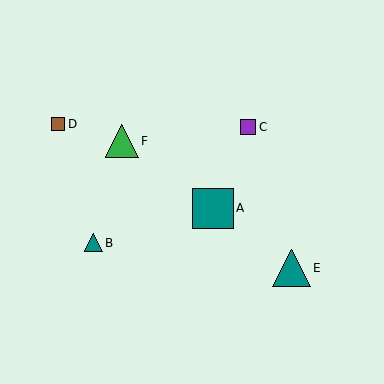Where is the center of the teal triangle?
The center of the teal triangle is at (291, 268).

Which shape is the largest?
The teal square (labeled A) is the largest.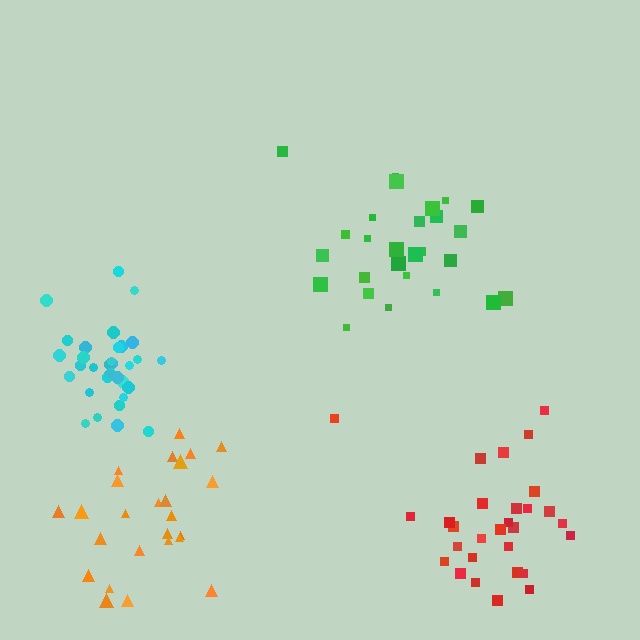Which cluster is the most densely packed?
Cyan.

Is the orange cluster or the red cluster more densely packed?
Red.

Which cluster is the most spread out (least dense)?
Orange.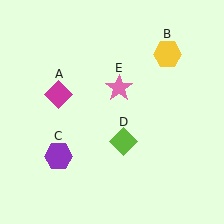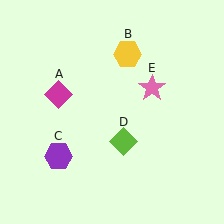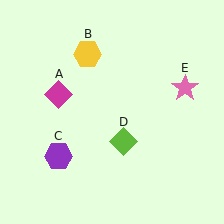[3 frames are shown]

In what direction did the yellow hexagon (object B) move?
The yellow hexagon (object B) moved left.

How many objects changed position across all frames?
2 objects changed position: yellow hexagon (object B), pink star (object E).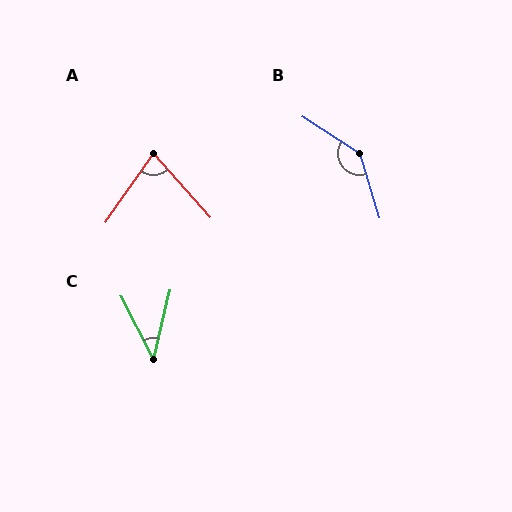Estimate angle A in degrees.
Approximately 77 degrees.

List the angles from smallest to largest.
C (41°), A (77°), B (139°).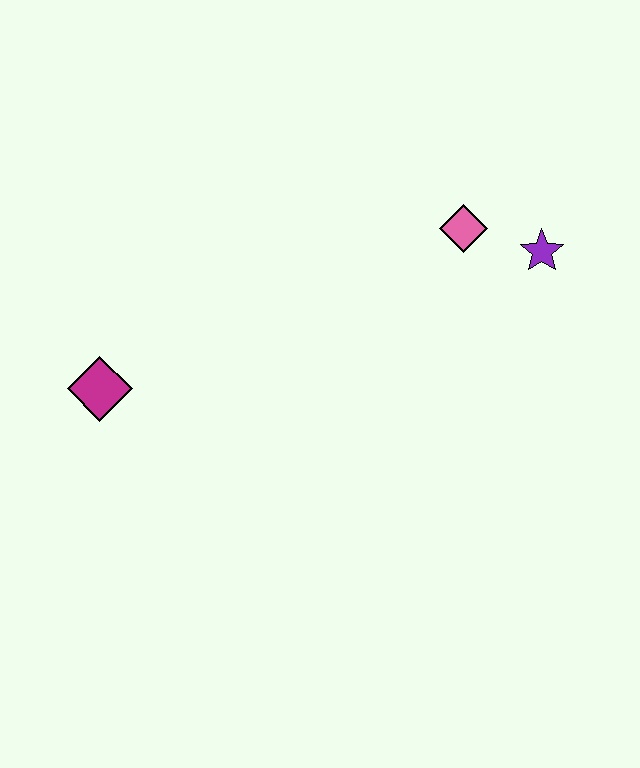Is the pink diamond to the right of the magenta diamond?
Yes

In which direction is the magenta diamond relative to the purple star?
The magenta diamond is to the left of the purple star.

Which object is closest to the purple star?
The pink diamond is closest to the purple star.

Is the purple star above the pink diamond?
No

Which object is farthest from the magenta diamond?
The purple star is farthest from the magenta diamond.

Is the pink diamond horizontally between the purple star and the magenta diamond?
Yes